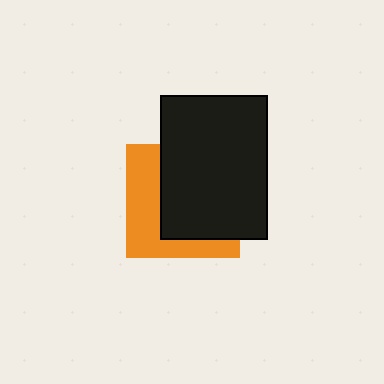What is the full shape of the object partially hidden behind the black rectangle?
The partially hidden object is an orange square.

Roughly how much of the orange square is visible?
A small part of it is visible (roughly 41%).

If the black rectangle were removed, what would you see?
You would see the complete orange square.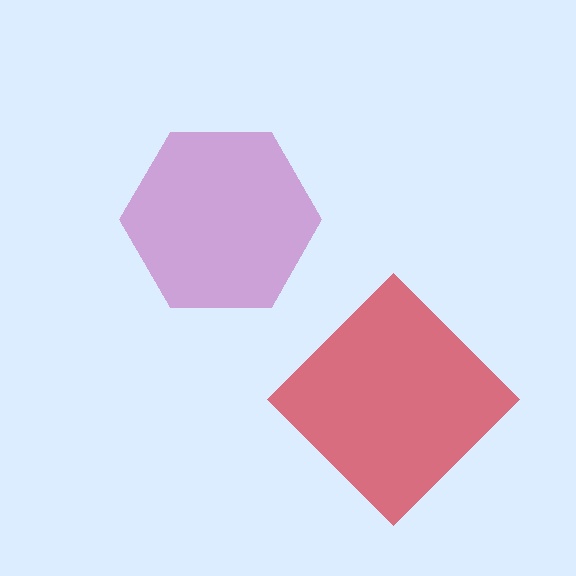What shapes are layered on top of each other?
The layered shapes are: a magenta hexagon, a red diamond.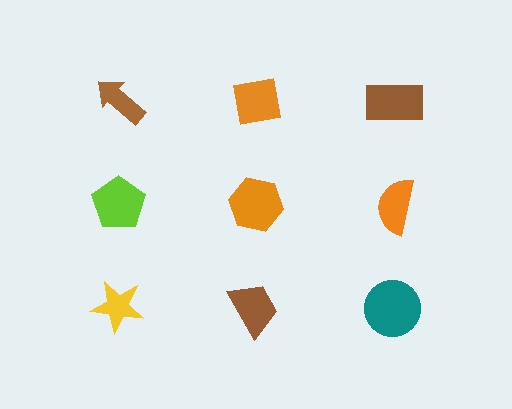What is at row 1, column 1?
A brown arrow.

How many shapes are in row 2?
3 shapes.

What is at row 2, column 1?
A lime pentagon.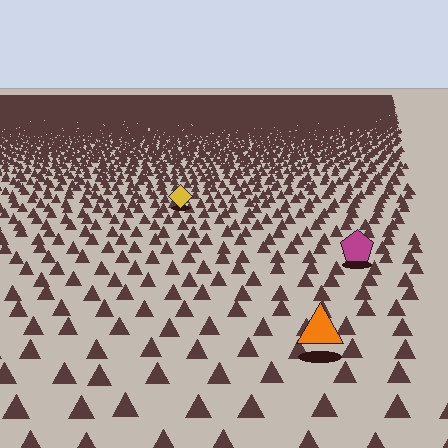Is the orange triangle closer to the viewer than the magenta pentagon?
Yes. The orange triangle is closer — you can tell from the texture gradient: the ground texture is coarser near it.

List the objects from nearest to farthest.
From nearest to farthest: the orange triangle, the magenta pentagon, the yellow diamond.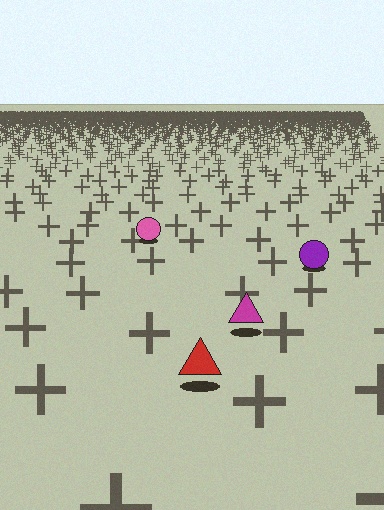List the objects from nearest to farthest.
From nearest to farthest: the red triangle, the magenta triangle, the purple circle, the pink circle.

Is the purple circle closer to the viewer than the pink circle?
Yes. The purple circle is closer — you can tell from the texture gradient: the ground texture is coarser near it.